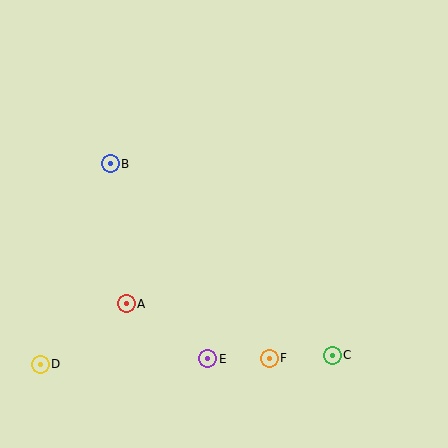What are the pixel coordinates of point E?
Point E is at (208, 359).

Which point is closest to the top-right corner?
Point C is closest to the top-right corner.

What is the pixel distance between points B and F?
The distance between B and F is 251 pixels.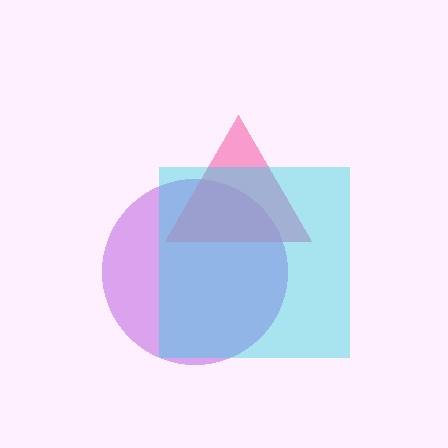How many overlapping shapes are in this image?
There are 3 overlapping shapes in the image.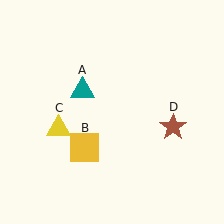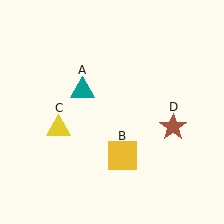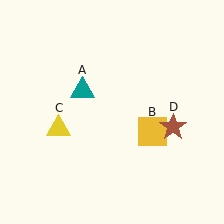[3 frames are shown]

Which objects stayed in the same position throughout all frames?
Teal triangle (object A) and yellow triangle (object C) and brown star (object D) remained stationary.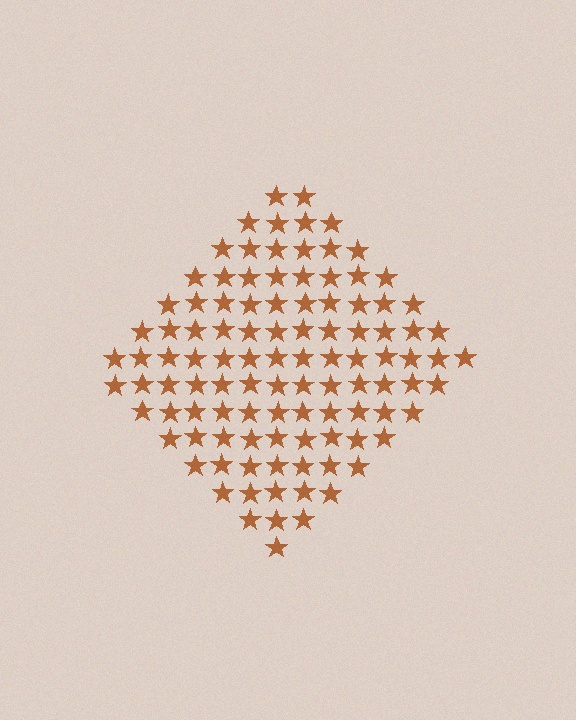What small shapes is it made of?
It is made of small stars.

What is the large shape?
The large shape is a diamond.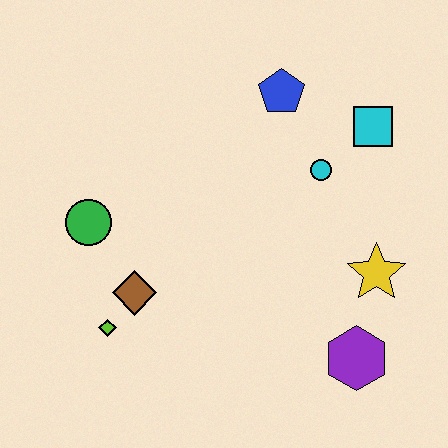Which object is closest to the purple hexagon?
The yellow star is closest to the purple hexagon.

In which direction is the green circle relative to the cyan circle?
The green circle is to the left of the cyan circle.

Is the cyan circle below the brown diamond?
No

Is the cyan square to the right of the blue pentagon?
Yes